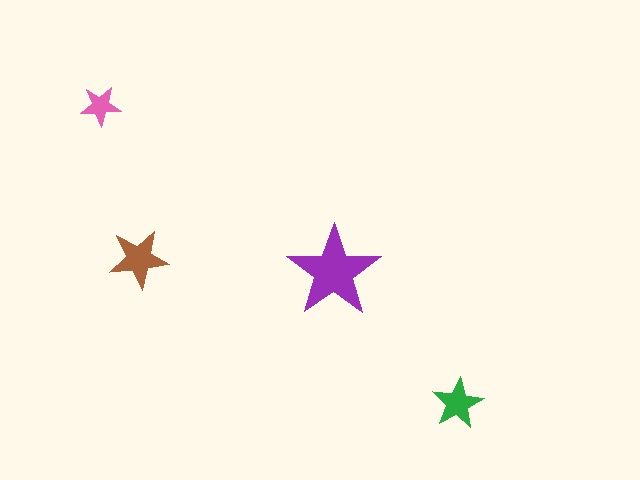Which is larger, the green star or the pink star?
The green one.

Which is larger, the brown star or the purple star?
The purple one.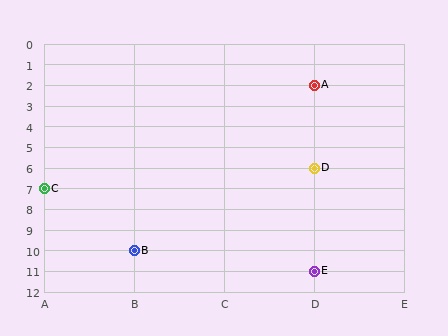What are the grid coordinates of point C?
Point C is at grid coordinates (A, 7).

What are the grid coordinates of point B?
Point B is at grid coordinates (B, 10).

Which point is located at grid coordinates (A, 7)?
Point C is at (A, 7).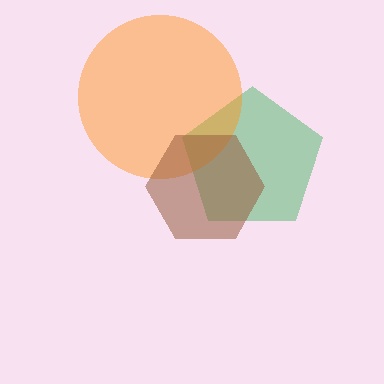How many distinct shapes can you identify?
There are 3 distinct shapes: a green pentagon, an orange circle, a brown hexagon.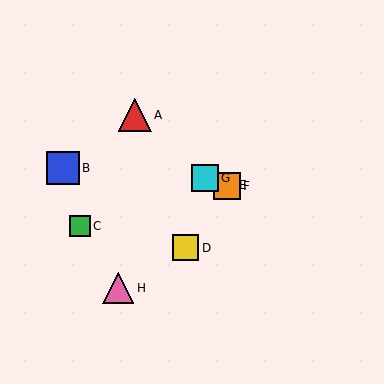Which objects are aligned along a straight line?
Objects E, F, G are aligned along a straight line.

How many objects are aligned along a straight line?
3 objects (E, F, G) are aligned along a straight line.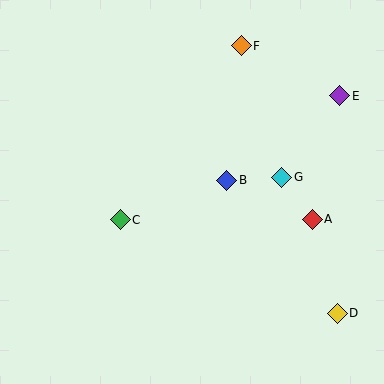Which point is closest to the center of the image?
Point B at (227, 180) is closest to the center.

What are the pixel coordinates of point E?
Point E is at (340, 96).